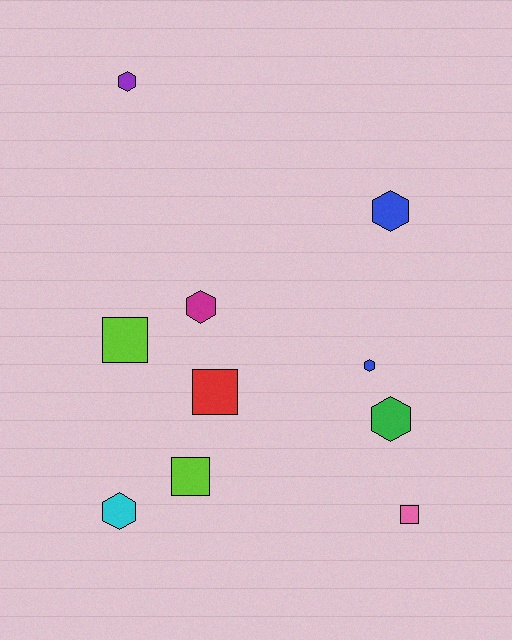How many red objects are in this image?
There is 1 red object.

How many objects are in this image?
There are 10 objects.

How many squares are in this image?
There are 4 squares.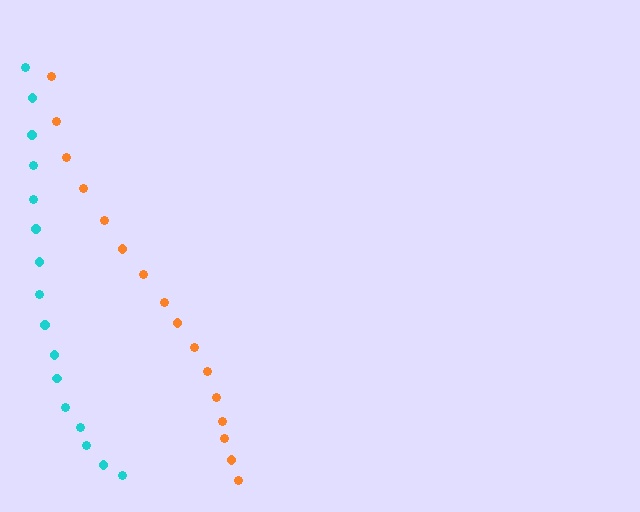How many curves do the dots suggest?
There are 2 distinct paths.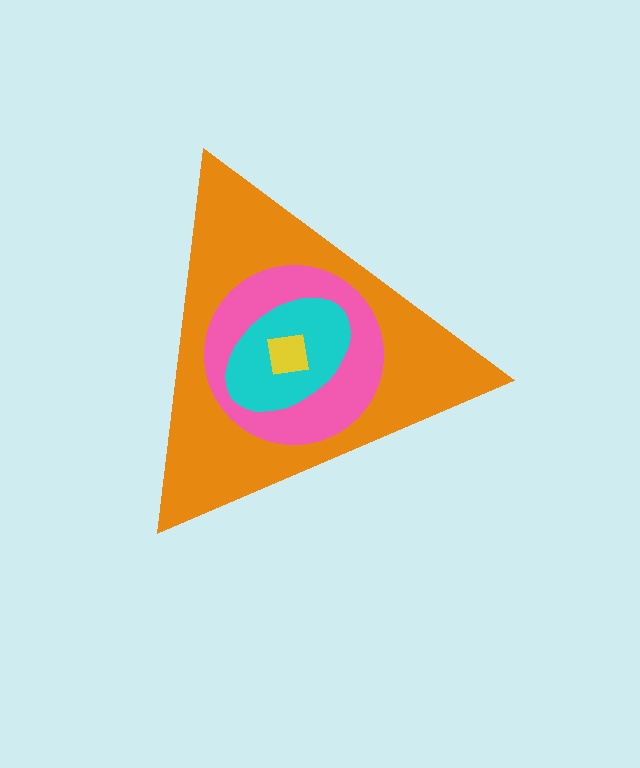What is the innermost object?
The yellow square.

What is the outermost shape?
The orange triangle.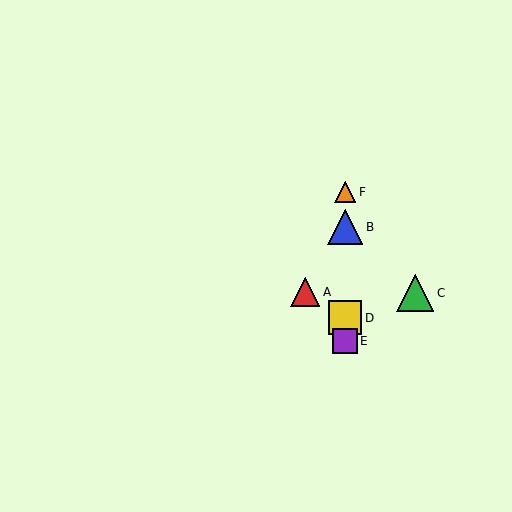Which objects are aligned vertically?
Objects B, D, E, F are aligned vertically.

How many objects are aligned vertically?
4 objects (B, D, E, F) are aligned vertically.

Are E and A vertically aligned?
No, E is at x≈345 and A is at x≈305.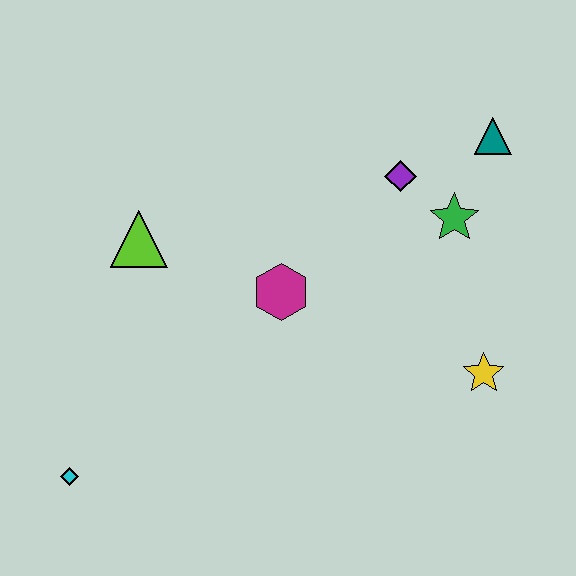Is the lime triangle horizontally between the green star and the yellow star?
No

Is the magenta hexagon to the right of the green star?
No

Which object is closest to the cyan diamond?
The lime triangle is closest to the cyan diamond.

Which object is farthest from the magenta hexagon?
The cyan diamond is farthest from the magenta hexagon.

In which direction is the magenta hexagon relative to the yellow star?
The magenta hexagon is to the left of the yellow star.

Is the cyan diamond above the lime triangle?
No